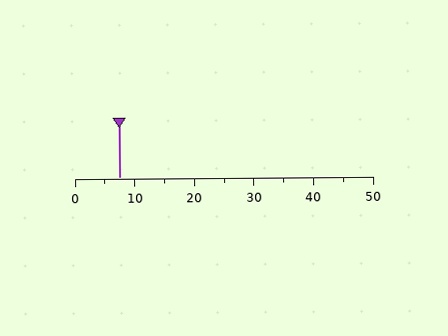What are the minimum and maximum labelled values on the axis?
The axis runs from 0 to 50.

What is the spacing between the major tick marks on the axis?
The major ticks are spaced 10 apart.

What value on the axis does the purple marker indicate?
The marker indicates approximately 7.5.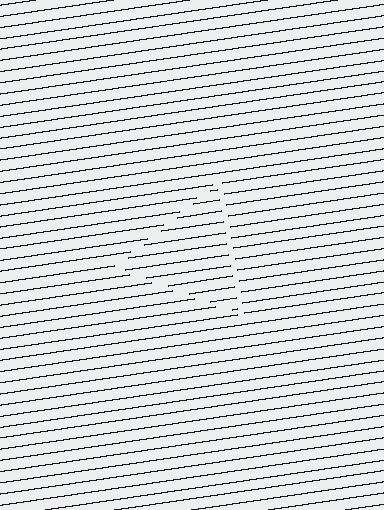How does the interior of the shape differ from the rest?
The interior of the shape contains the same grating, shifted by half a period — the contour is defined by the phase discontinuity where line-ends from the inner and outer gratings abut.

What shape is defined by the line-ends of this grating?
An illusory triangle. The interior of the shape contains the same grating, shifted by half a period — the contour is defined by the phase discontinuity where line-ends from the inner and outer gratings abut.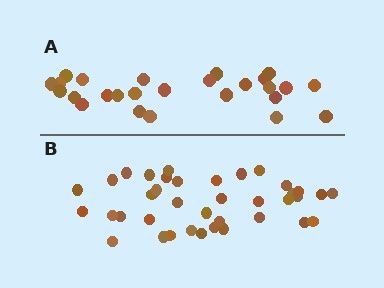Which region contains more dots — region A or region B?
Region B (the bottom region) has more dots.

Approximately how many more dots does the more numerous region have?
Region B has roughly 12 or so more dots than region A.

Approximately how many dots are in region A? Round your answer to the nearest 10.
About 30 dots. (The exact count is 26, which rounds to 30.)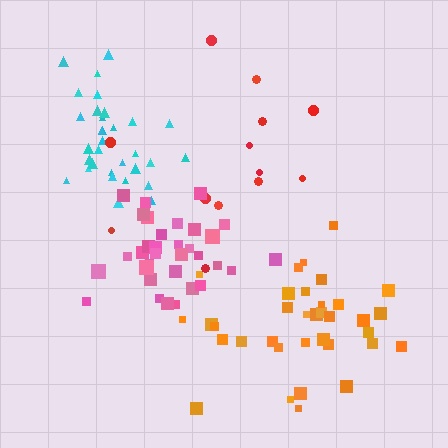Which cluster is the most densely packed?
Cyan.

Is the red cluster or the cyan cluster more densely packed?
Cyan.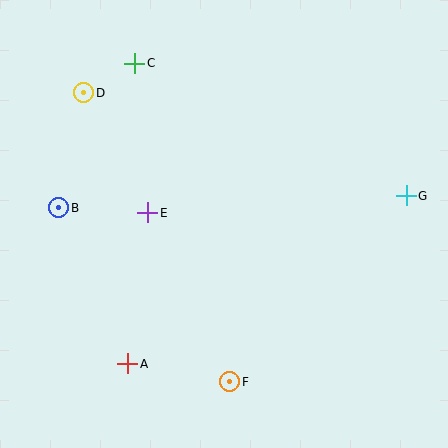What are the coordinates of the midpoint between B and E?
The midpoint between B and E is at (103, 210).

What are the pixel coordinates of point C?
Point C is at (135, 63).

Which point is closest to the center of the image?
Point E at (148, 213) is closest to the center.